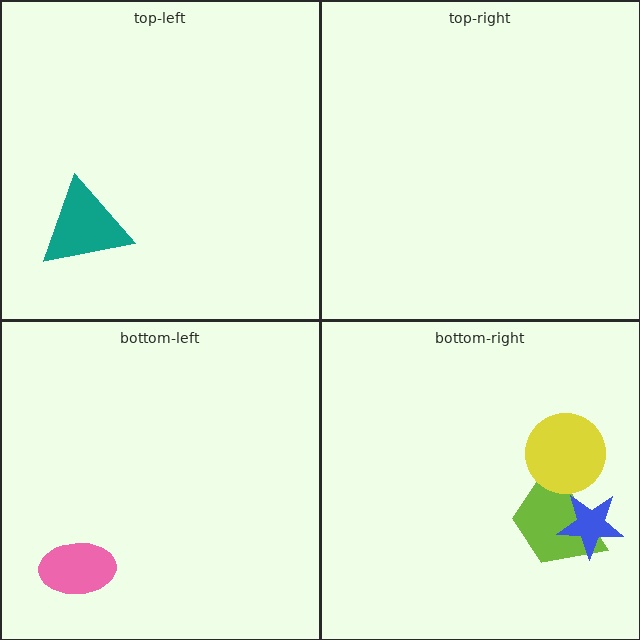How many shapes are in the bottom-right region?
3.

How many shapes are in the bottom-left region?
1.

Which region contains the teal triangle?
The top-left region.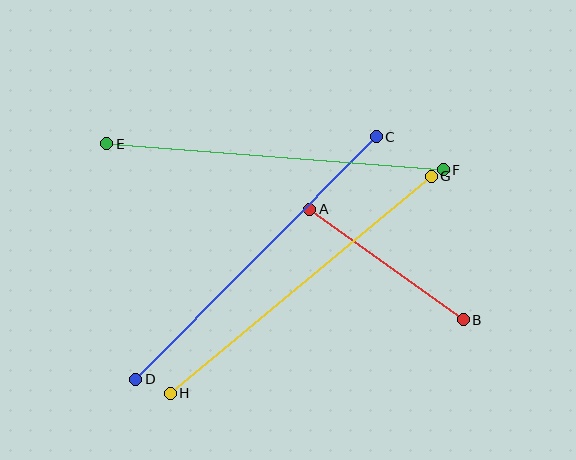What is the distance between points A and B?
The distance is approximately 189 pixels.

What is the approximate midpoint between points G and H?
The midpoint is at approximately (301, 285) pixels.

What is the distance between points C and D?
The distance is approximately 341 pixels.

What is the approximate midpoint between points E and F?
The midpoint is at approximately (275, 157) pixels.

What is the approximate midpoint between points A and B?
The midpoint is at approximately (386, 264) pixels.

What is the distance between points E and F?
The distance is approximately 338 pixels.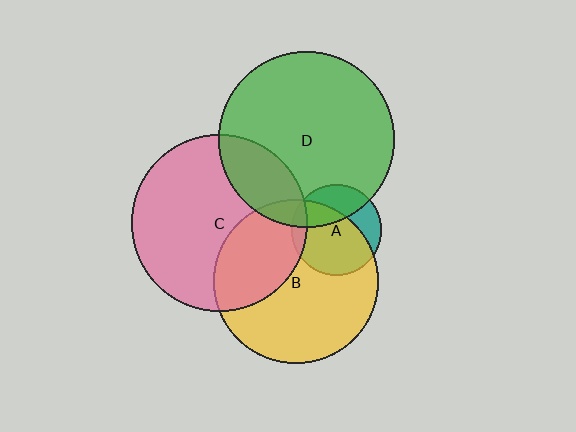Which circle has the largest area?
Circle C (pink).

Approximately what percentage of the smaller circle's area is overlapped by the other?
Approximately 10%.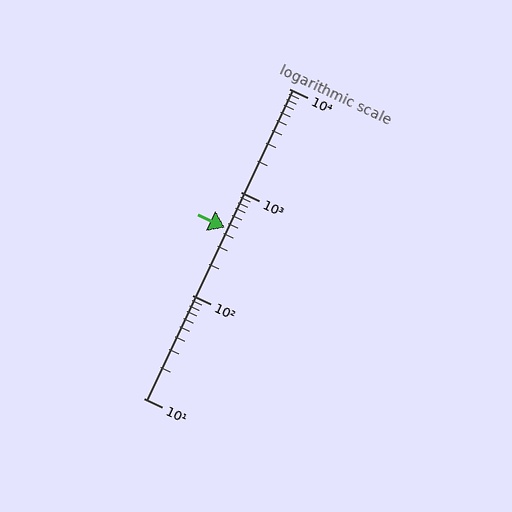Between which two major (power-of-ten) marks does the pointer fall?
The pointer is between 100 and 1000.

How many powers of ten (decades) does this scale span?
The scale spans 3 decades, from 10 to 10000.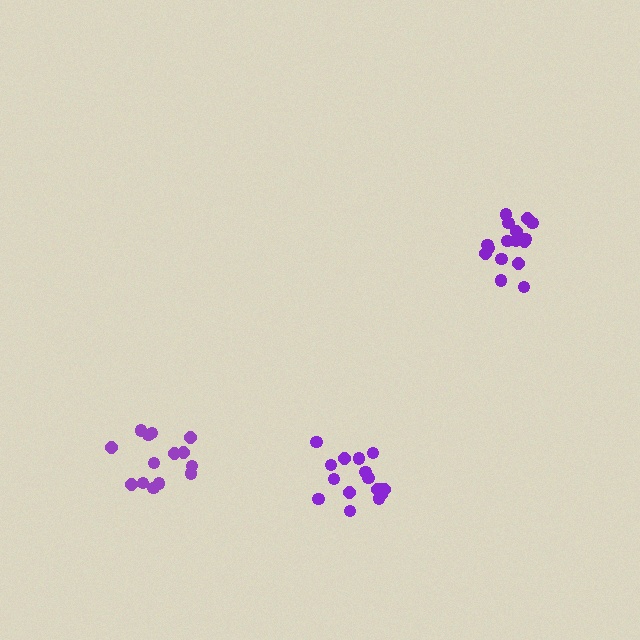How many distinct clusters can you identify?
There are 3 distinct clusters.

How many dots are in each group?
Group 1: 17 dots, Group 2: 16 dots, Group 3: 14 dots (47 total).